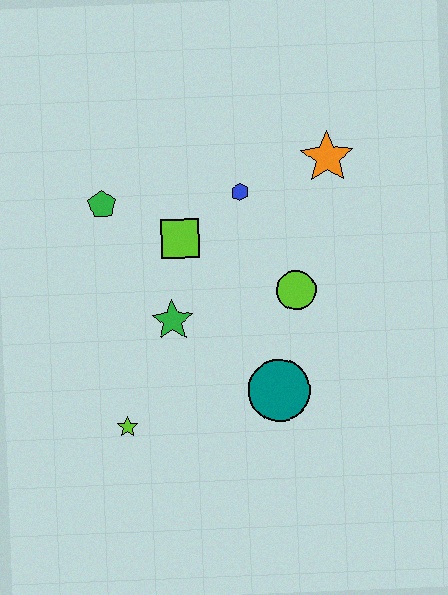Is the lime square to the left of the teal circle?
Yes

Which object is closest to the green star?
The lime square is closest to the green star.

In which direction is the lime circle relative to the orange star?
The lime circle is below the orange star.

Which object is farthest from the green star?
The orange star is farthest from the green star.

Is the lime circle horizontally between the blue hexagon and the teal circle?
No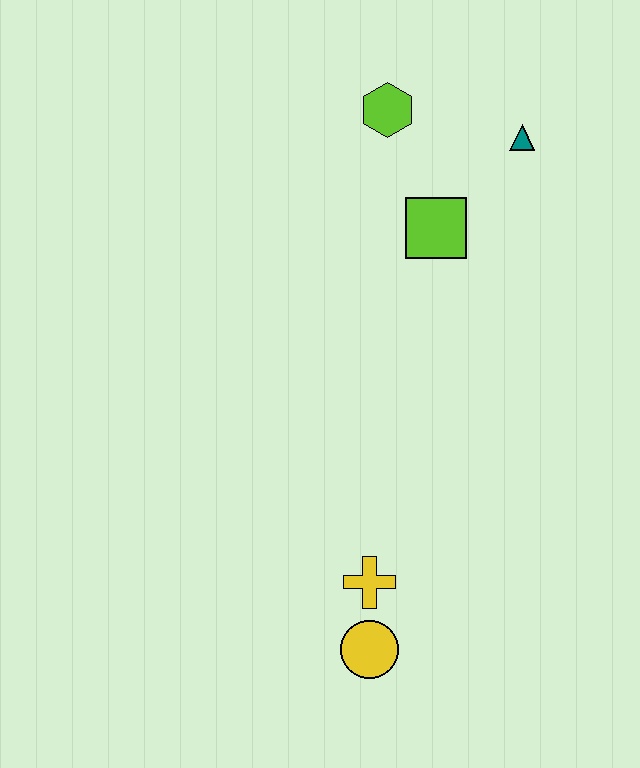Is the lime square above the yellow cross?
Yes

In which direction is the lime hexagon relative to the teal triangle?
The lime hexagon is to the left of the teal triangle.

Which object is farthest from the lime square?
The yellow circle is farthest from the lime square.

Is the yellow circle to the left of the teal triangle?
Yes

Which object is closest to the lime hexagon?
The lime square is closest to the lime hexagon.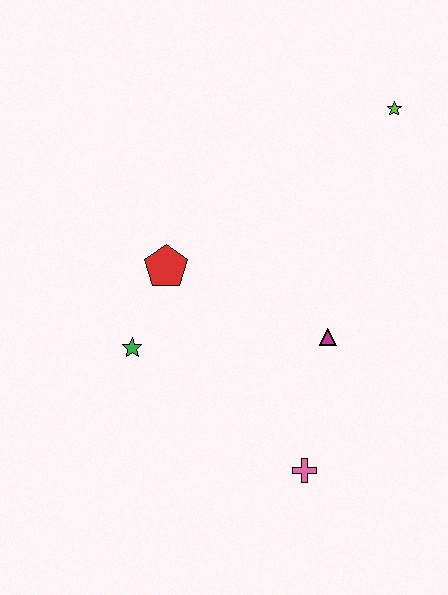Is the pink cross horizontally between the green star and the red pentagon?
No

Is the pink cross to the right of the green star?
Yes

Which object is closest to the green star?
The red pentagon is closest to the green star.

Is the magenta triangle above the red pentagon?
No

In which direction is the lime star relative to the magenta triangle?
The lime star is above the magenta triangle.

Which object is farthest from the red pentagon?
The lime star is farthest from the red pentagon.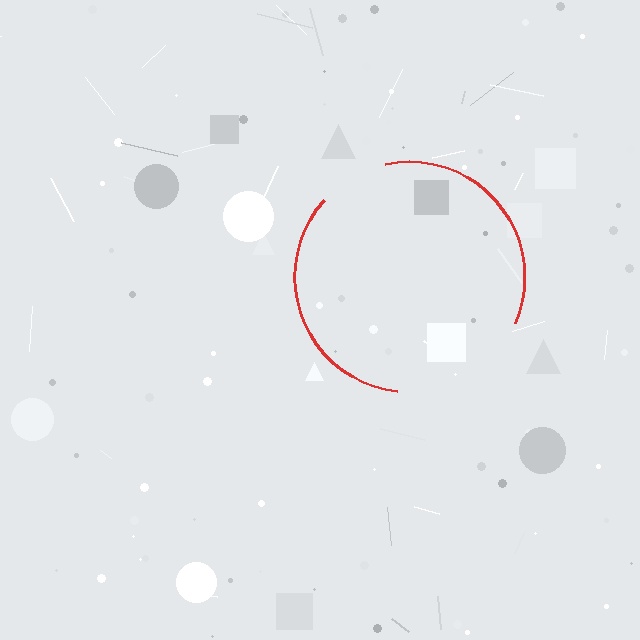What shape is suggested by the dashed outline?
The dashed outline suggests a circle.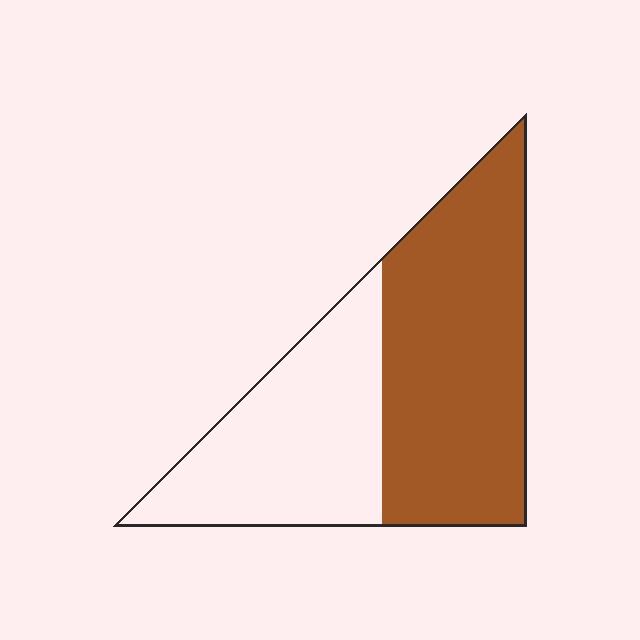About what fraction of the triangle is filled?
About three fifths (3/5).